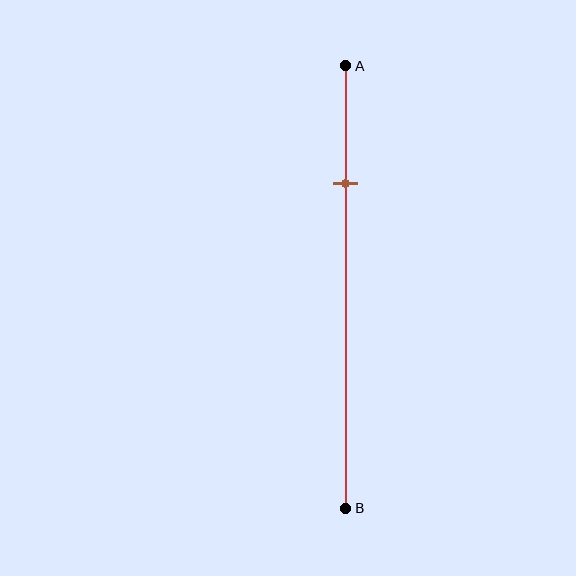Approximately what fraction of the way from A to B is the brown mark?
The brown mark is approximately 25% of the way from A to B.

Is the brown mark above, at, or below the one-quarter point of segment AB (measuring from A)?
The brown mark is approximately at the one-quarter point of segment AB.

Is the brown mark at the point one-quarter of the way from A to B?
Yes, the mark is approximately at the one-quarter point.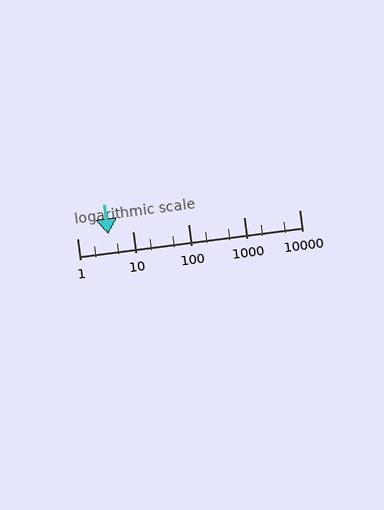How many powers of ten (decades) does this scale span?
The scale spans 4 decades, from 1 to 10000.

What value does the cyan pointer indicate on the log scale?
The pointer indicates approximately 3.7.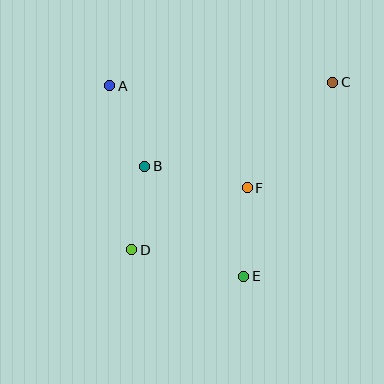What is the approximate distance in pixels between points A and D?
The distance between A and D is approximately 165 pixels.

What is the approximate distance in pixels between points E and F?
The distance between E and F is approximately 89 pixels.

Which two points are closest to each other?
Points B and D are closest to each other.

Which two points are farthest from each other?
Points C and D are farthest from each other.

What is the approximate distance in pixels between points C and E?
The distance between C and E is approximately 213 pixels.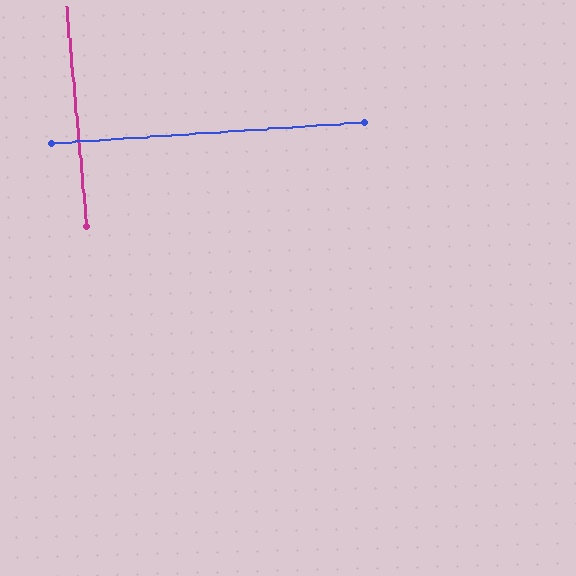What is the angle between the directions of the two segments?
Approximately 89 degrees.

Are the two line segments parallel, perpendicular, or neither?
Perpendicular — they meet at approximately 89°.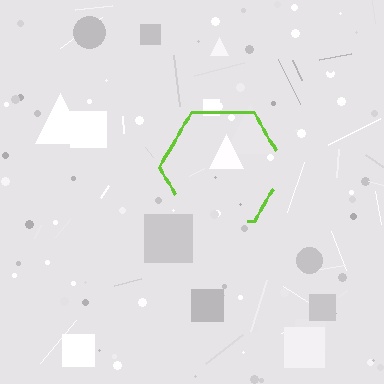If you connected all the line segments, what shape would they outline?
They would outline a hexagon.